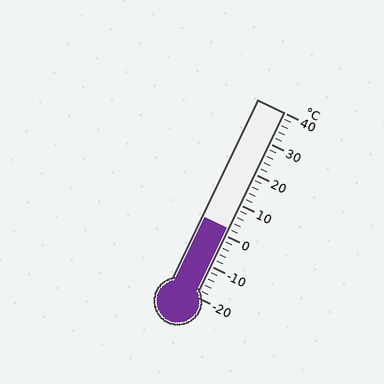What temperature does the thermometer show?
The thermometer shows approximately 2°C.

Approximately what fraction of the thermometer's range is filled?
The thermometer is filled to approximately 35% of its range.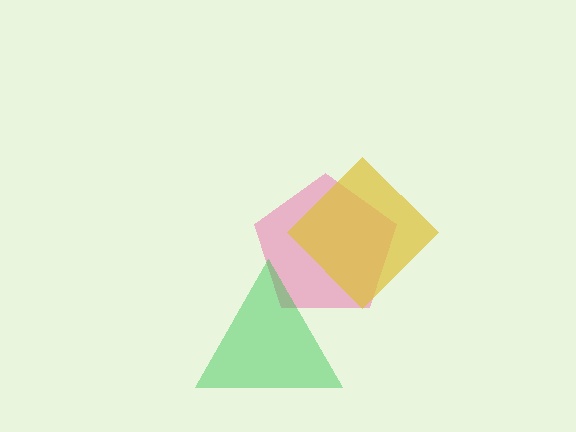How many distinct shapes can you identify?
There are 3 distinct shapes: a pink pentagon, a yellow diamond, a green triangle.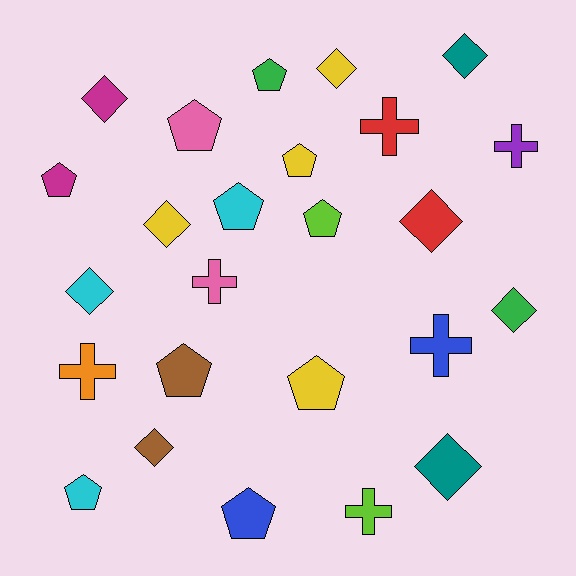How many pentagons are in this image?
There are 10 pentagons.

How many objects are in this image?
There are 25 objects.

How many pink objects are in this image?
There are 2 pink objects.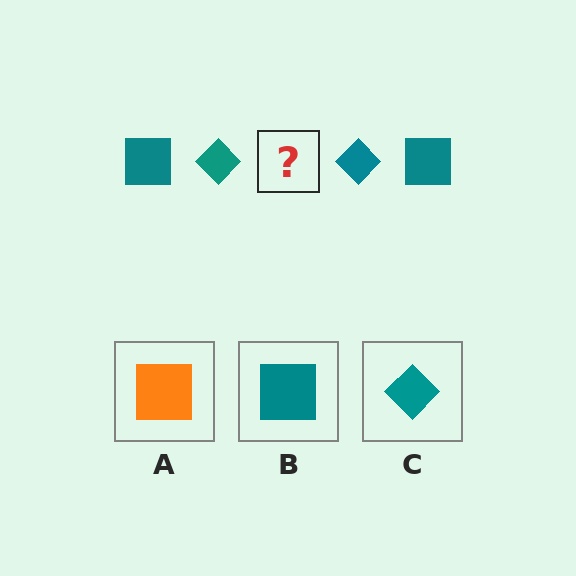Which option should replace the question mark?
Option B.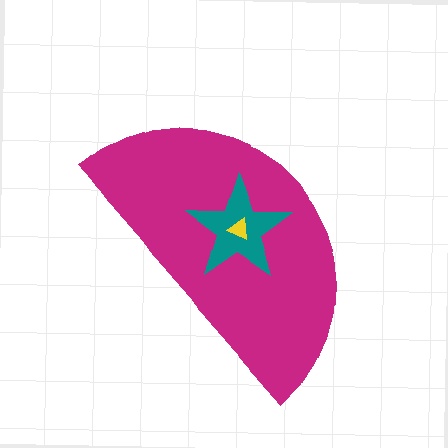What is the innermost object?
The yellow triangle.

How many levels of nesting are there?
3.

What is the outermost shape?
The magenta semicircle.